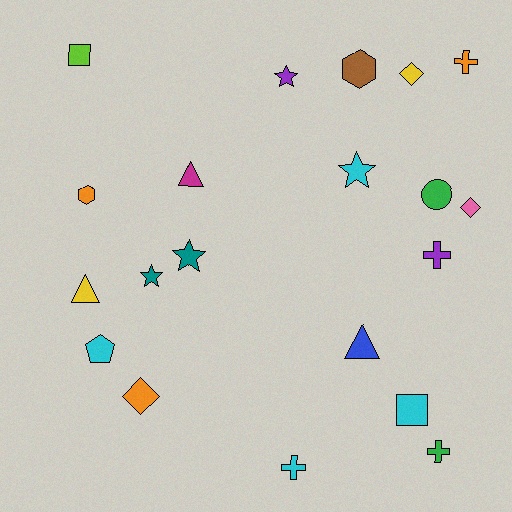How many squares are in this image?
There are 2 squares.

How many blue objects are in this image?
There is 1 blue object.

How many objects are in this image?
There are 20 objects.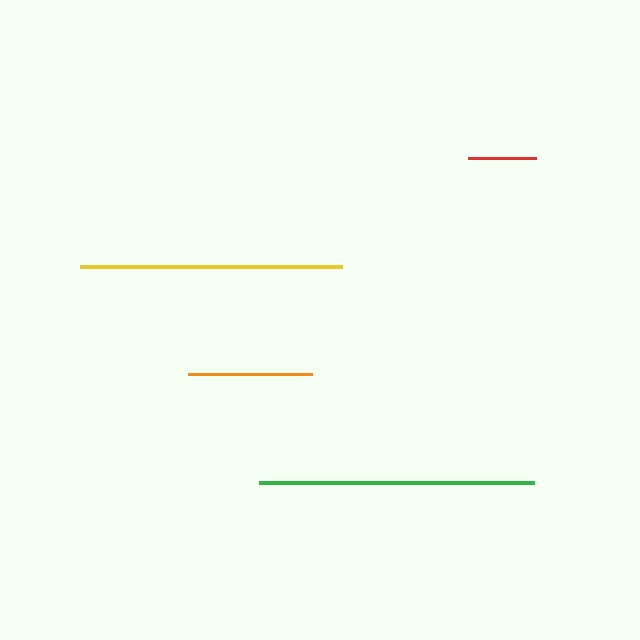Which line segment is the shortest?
The red line is the shortest at approximately 68 pixels.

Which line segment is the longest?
The green line is the longest at approximately 275 pixels.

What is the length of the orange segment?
The orange segment is approximately 123 pixels long.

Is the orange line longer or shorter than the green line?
The green line is longer than the orange line.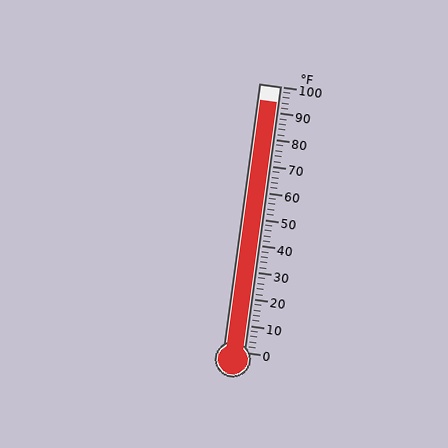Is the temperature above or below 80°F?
The temperature is above 80°F.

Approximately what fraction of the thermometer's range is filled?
The thermometer is filled to approximately 95% of its range.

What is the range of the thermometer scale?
The thermometer scale ranges from 0°F to 100°F.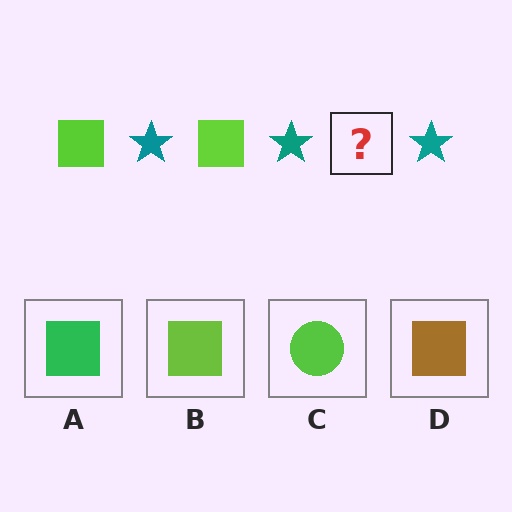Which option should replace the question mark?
Option B.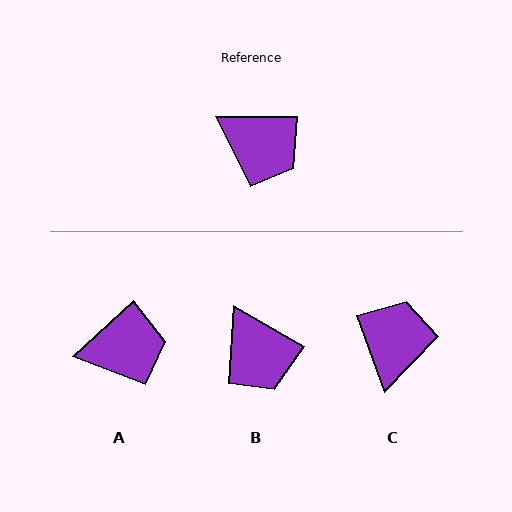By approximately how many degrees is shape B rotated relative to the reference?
Approximately 30 degrees clockwise.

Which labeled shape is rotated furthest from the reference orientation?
C, about 110 degrees away.